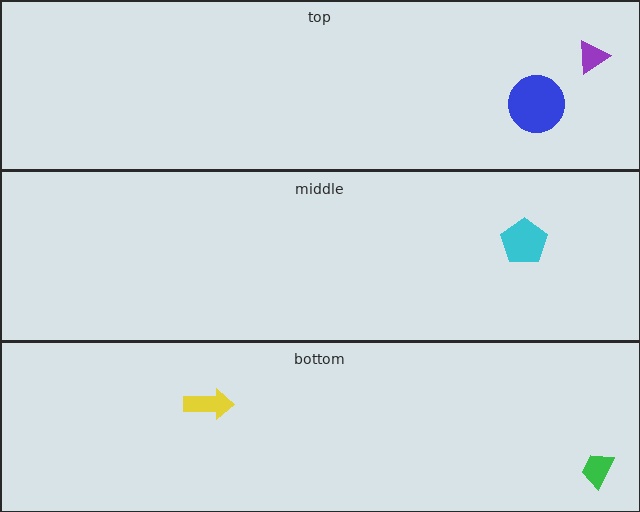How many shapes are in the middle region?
1.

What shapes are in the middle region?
The cyan pentagon.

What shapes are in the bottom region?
The green trapezoid, the yellow arrow.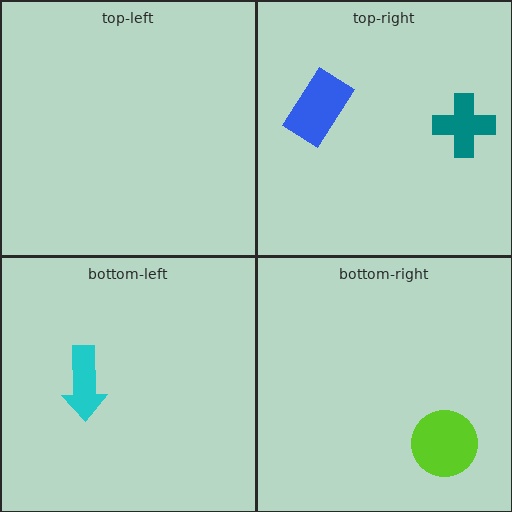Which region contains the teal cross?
The top-right region.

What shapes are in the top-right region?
The teal cross, the blue rectangle.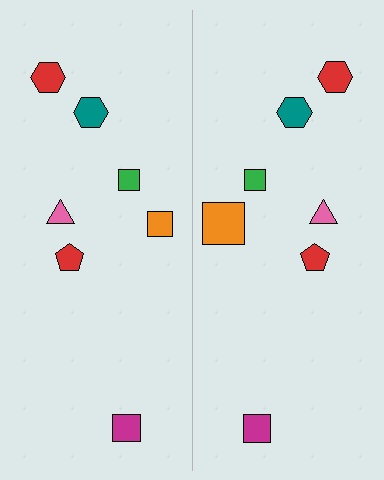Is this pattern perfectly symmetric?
No, the pattern is not perfectly symmetric. The orange square on the right side has a different size than its mirror counterpart.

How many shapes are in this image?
There are 14 shapes in this image.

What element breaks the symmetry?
The orange square on the right side has a different size than its mirror counterpart.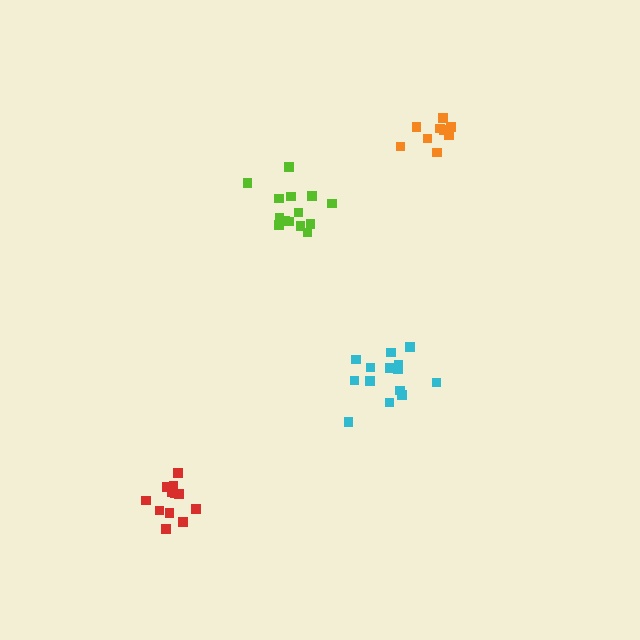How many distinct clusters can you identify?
There are 4 distinct clusters.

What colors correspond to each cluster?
The clusters are colored: lime, red, cyan, orange.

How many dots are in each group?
Group 1: 14 dots, Group 2: 12 dots, Group 3: 14 dots, Group 4: 9 dots (49 total).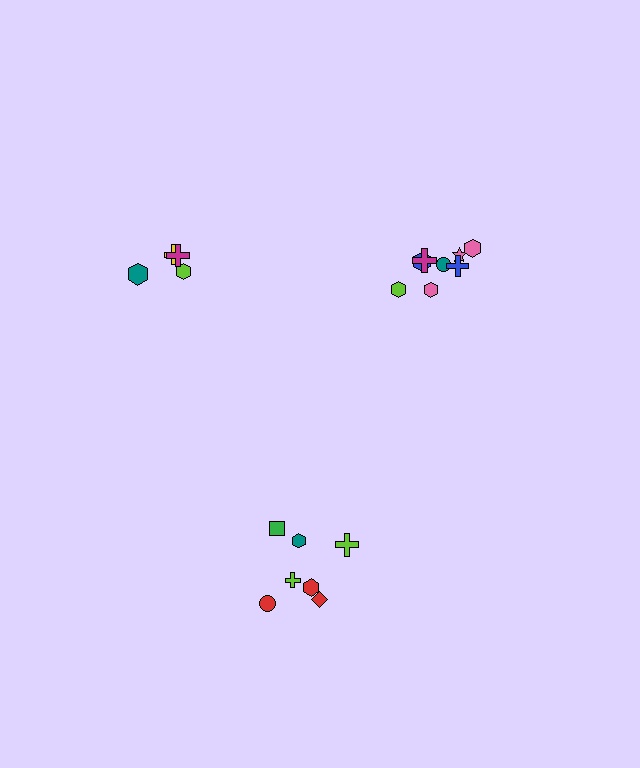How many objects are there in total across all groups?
There are 19 objects.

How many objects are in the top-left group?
There are 4 objects.